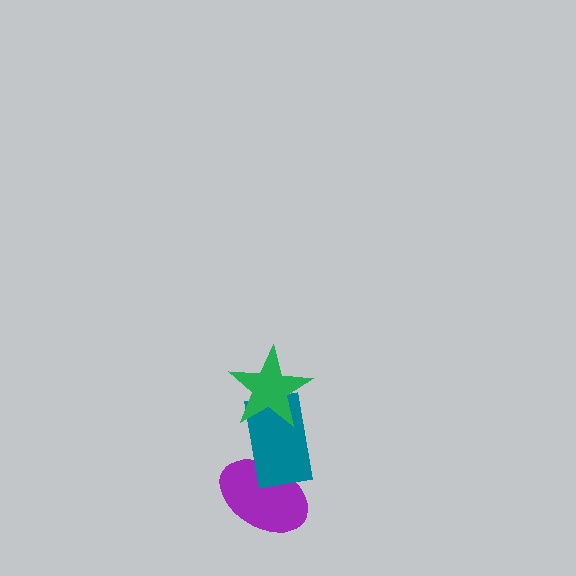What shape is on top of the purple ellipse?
The teal rectangle is on top of the purple ellipse.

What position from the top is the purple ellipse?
The purple ellipse is 3rd from the top.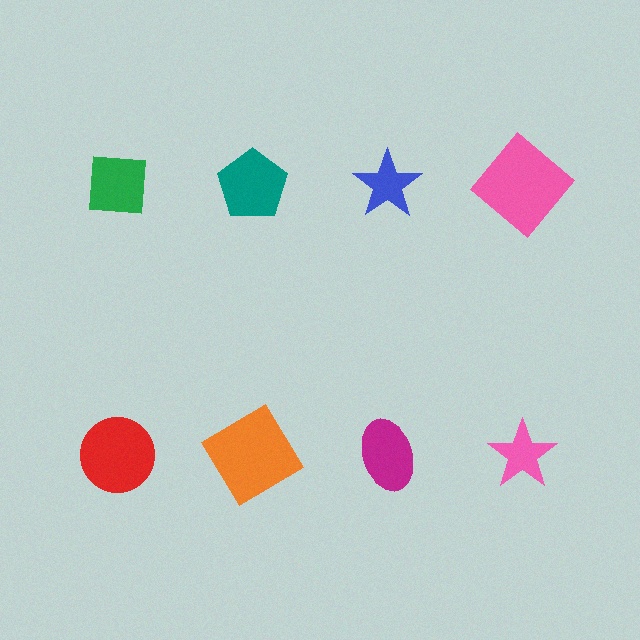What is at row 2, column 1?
A red circle.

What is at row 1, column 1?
A green square.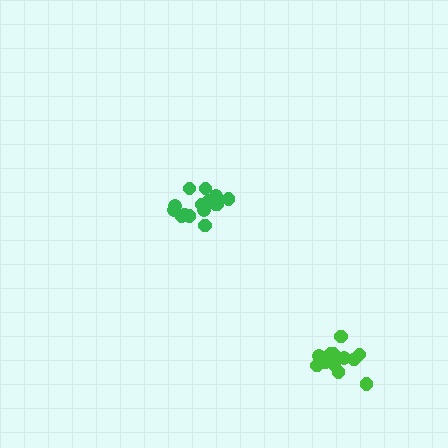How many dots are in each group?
Group 1: 16 dots, Group 2: 17 dots (33 total).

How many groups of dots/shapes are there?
There are 2 groups.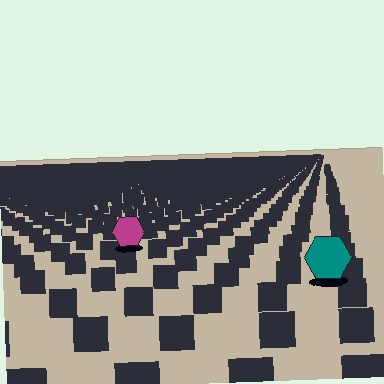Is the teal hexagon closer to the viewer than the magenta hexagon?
Yes. The teal hexagon is closer — you can tell from the texture gradient: the ground texture is coarser near it.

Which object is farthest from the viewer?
The magenta hexagon is farthest from the viewer. It appears smaller and the ground texture around it is denser.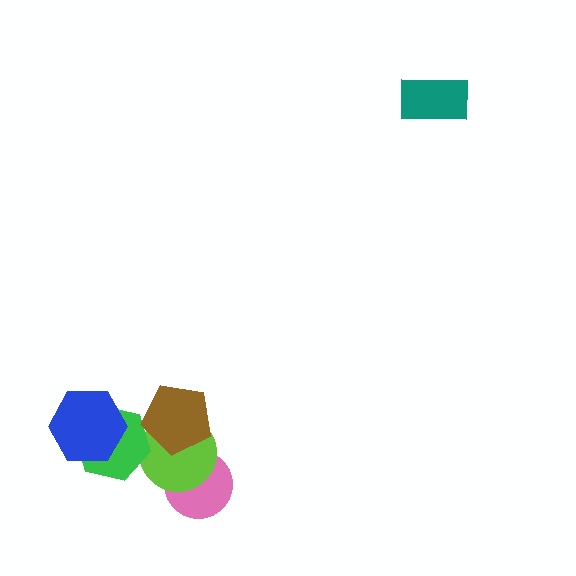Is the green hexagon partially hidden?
Yes, it is partially covered by another shape.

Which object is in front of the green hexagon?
The blue hexagon is in front of the green hexagon.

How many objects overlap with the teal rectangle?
0 objects overlap with the teal rectangle.